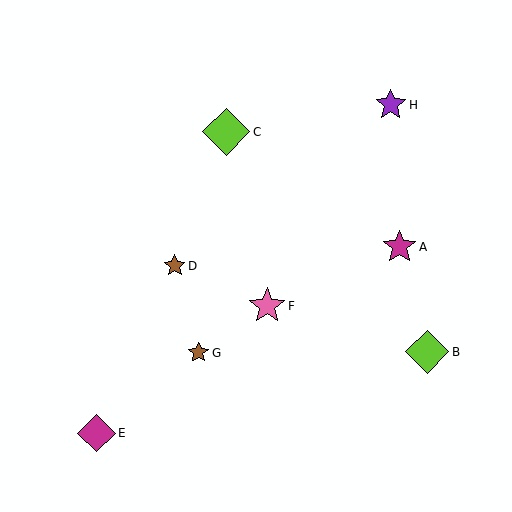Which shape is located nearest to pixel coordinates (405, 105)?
The purple star (labeled H) at (391, 105) is nearest to that location.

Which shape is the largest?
The lime diamond (labeled C) is the largest.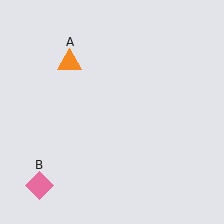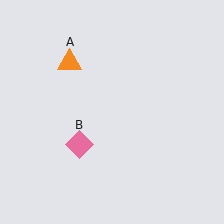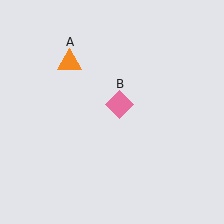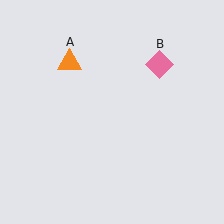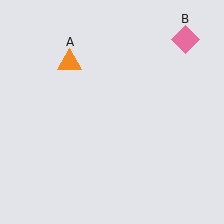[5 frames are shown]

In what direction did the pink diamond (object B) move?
The pink diamond (object B) moved up and to the right.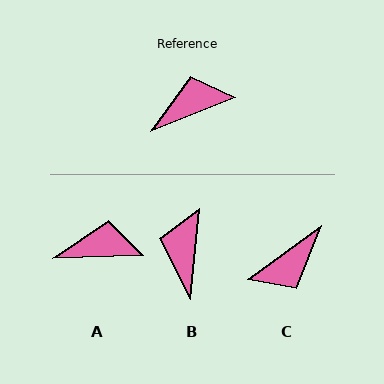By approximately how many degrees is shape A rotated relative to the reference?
Approximately 21 degrees clockwise.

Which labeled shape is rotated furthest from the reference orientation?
C, about 166 degrees away.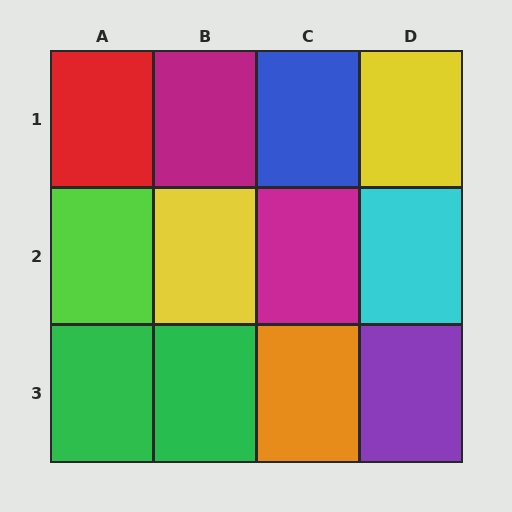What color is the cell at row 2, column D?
Cyan.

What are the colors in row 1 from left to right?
Red, magenta, blue, yellow.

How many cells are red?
1 cell is red.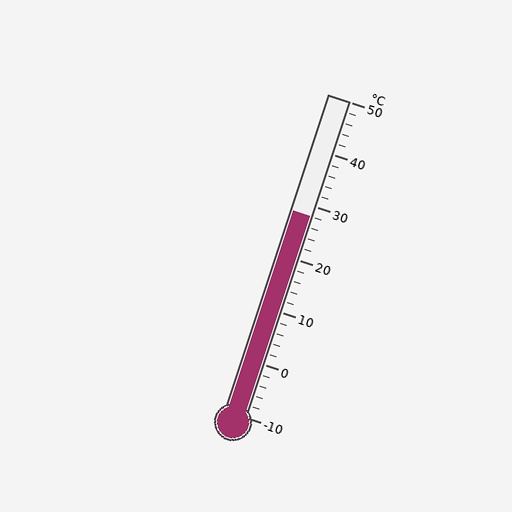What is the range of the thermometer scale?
The thermometer scale ranges from -10°C to 50°C.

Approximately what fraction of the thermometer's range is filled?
The thermometer is filled to approximately 65% of its range.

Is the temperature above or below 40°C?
The temperature is below 40°C.